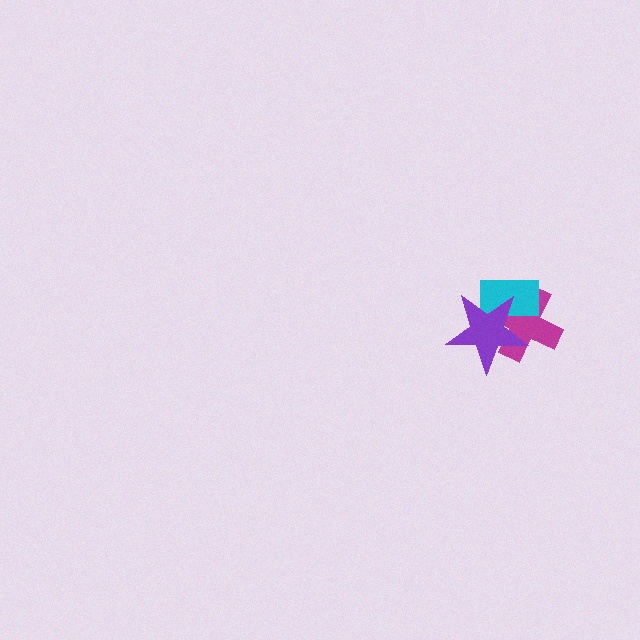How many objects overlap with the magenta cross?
2 objects overlap with the magenta cross.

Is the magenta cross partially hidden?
Yes, it is partially covered by another shape.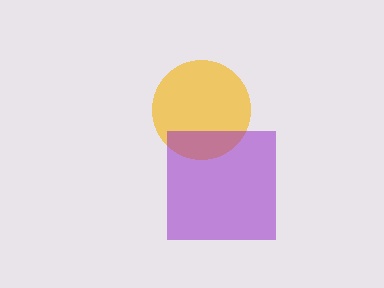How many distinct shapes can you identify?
There are 2 distinct shapes: a yellow circle, a purple square.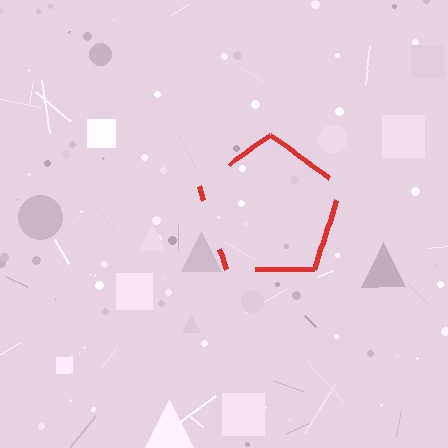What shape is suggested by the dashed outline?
The dashed outline suggests a pentagon.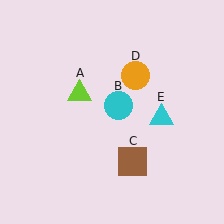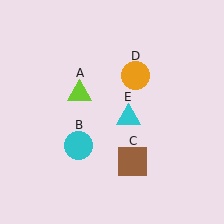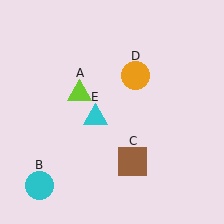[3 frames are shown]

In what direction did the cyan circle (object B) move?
The cyan circle (object B) moved down and to the left.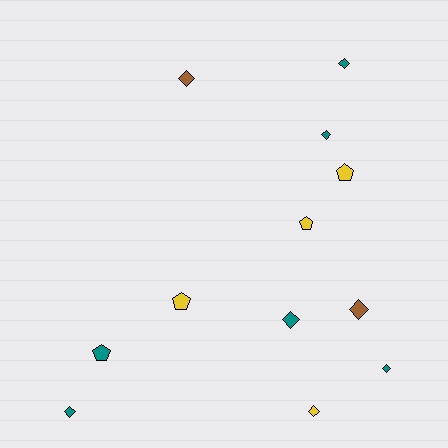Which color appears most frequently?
Teal, with 6 objects.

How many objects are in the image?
There are 12 objects.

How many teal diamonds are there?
There are 5 teal diamonds.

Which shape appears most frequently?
Diamond, with 8 objects.